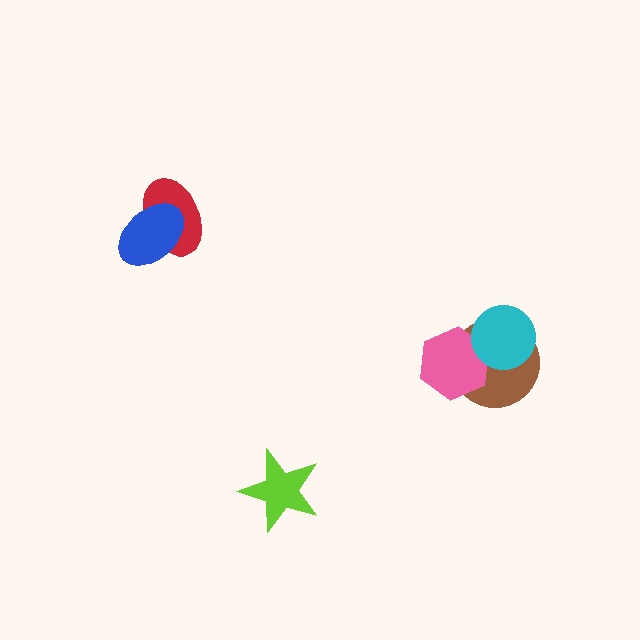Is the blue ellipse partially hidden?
No, no other shape covers it.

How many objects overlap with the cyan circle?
2 objects overlap with the cyan circle.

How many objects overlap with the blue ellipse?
1 object overlaps with the blue ellipse.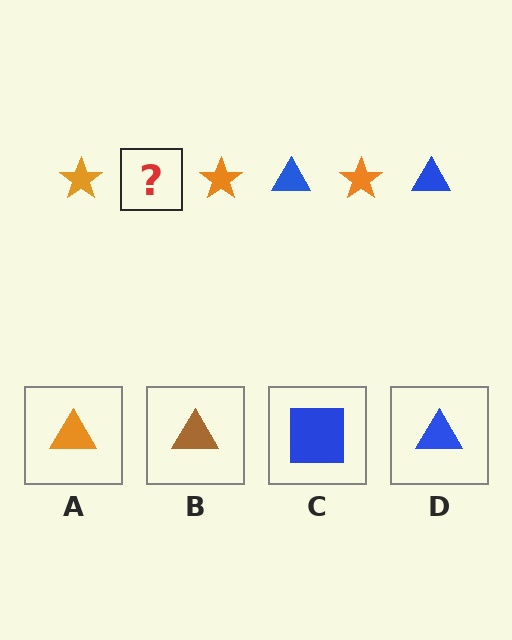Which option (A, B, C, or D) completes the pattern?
D.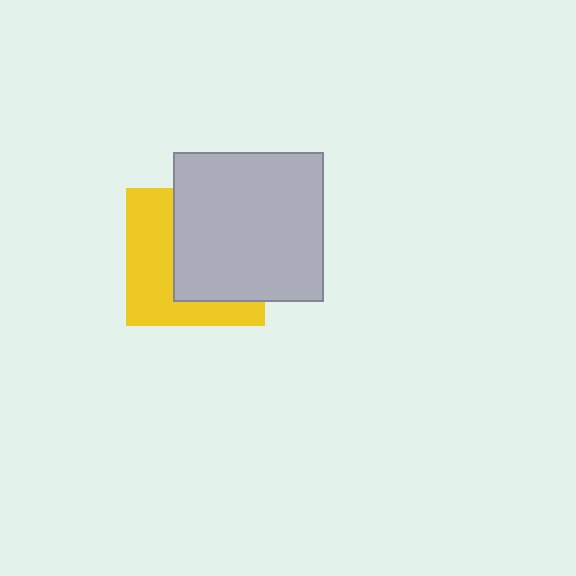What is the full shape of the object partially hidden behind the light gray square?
The partially hidden object is a yellow square.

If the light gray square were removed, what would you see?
You would see the complete yellow square.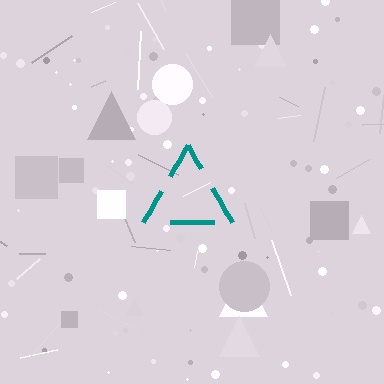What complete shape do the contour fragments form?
The contour fragments form a triangle.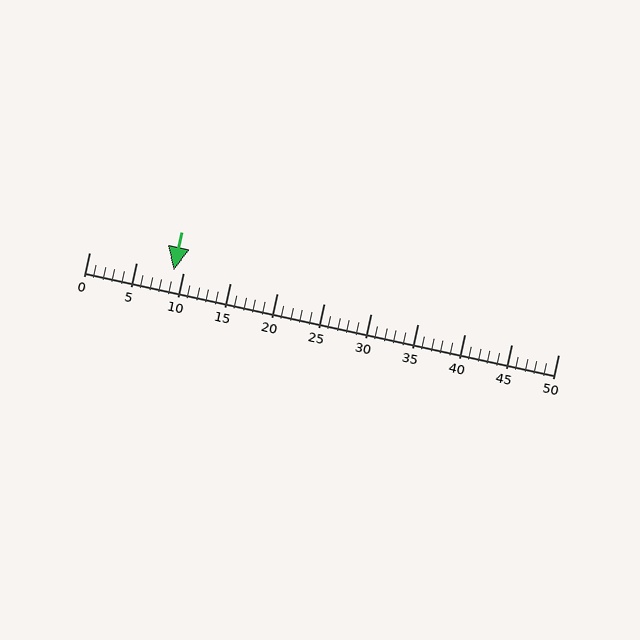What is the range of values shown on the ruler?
The ruler shows values from 0 to 50.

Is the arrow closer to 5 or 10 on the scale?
The arrow is closer to 10.